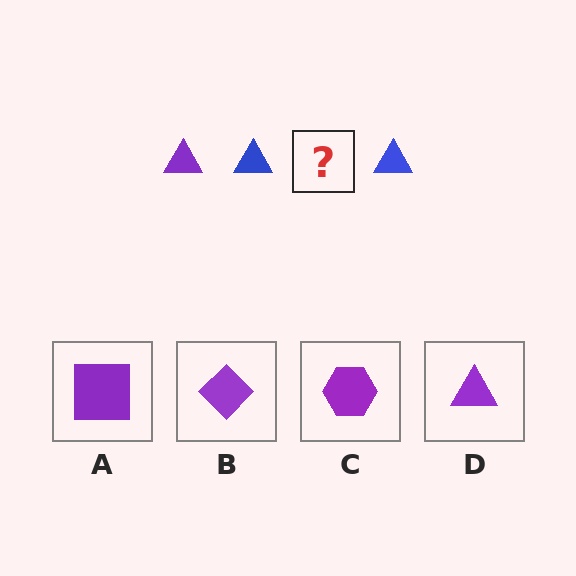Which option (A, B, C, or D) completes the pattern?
D.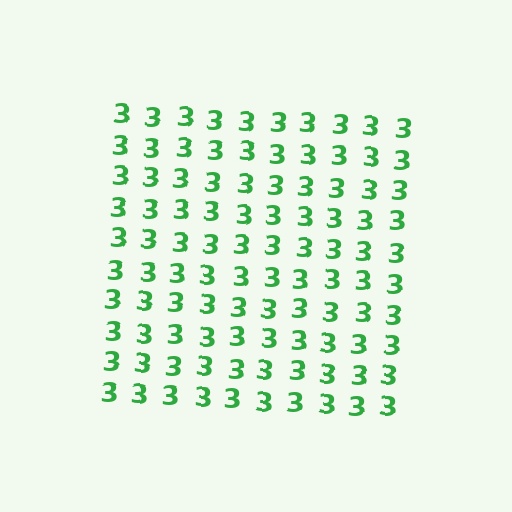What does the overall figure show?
The overall figure shows a square.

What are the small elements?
The small elements are digit 3's.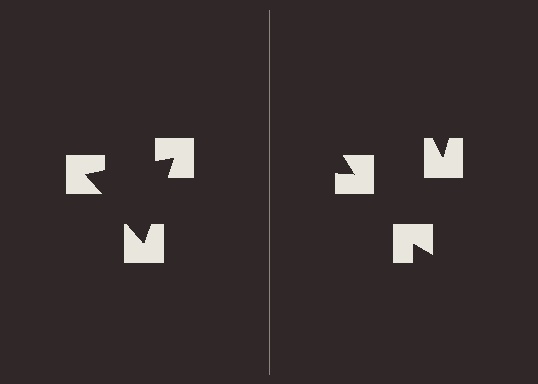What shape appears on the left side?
An illusory triangle.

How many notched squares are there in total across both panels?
6 — 3 on each side.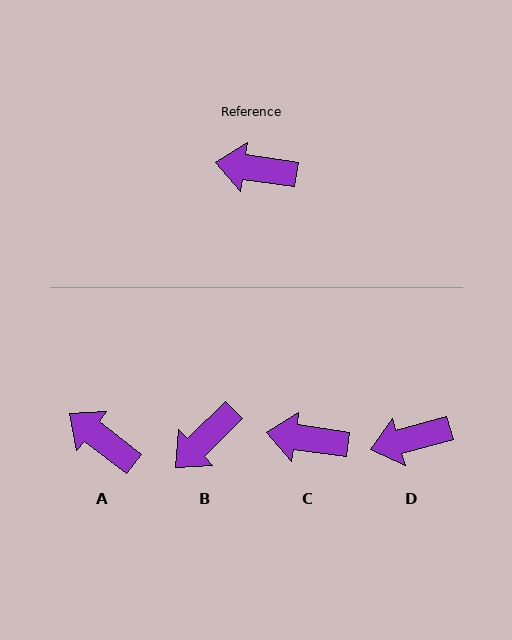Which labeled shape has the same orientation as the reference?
C.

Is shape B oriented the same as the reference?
No, it is off by about 52 degrees.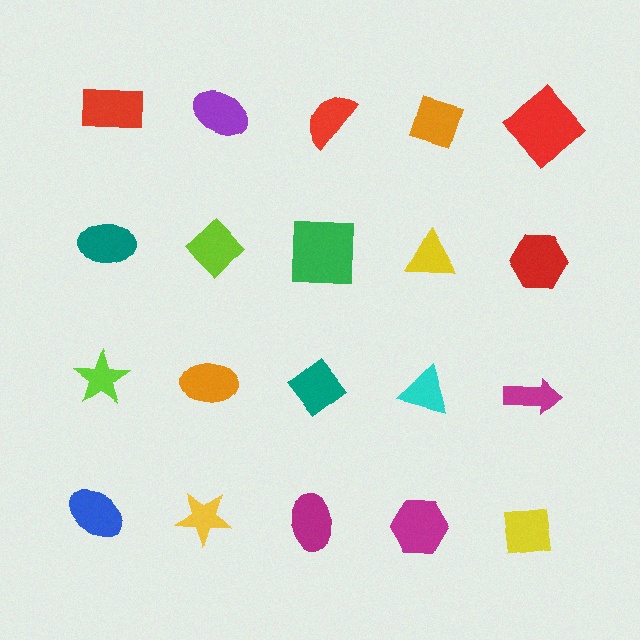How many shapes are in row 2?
5 shapes.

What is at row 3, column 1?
A lime star.